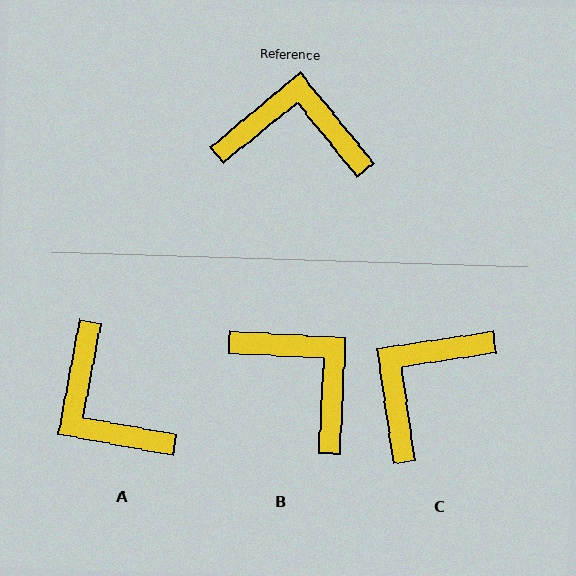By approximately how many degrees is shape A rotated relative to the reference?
Approximately 130 degrees counter-clockwise.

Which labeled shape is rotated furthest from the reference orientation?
A, about 130 degrees away.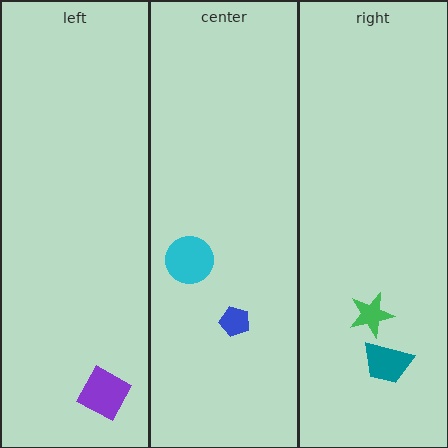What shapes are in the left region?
The purple square.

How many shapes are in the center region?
2.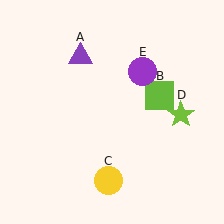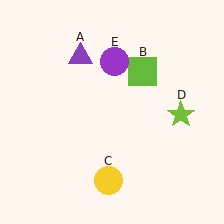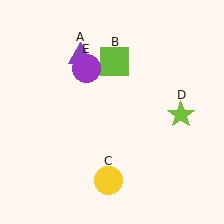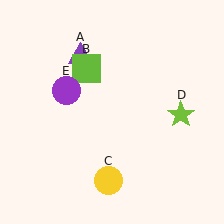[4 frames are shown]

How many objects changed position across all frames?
2 objects changed position: lime square (object B), purple circle (object E).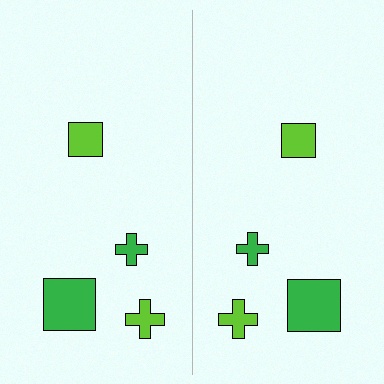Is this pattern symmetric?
Yes, this pattern has bilateral (reflection) symmetry.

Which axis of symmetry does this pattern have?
The pattern has a vertical axis of symmetry running through the center of the image.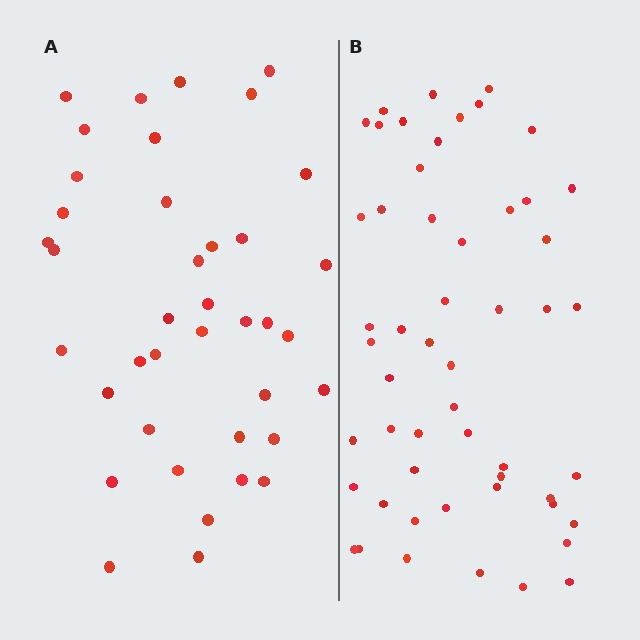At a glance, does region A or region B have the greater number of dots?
Region B (the right region) has more dots.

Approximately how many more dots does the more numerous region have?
Region B has approximately 15 more dots than region A.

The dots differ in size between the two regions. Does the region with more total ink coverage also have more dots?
No. Region A has more total ink coverage because its dots are larger, but region B actually contains more individual dots. Total area can be misleading — the number of items is what matters here.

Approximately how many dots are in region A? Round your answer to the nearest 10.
About 40 dots. (The exact count is 39, which rounds to 40.)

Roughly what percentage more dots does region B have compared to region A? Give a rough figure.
About 35% more.